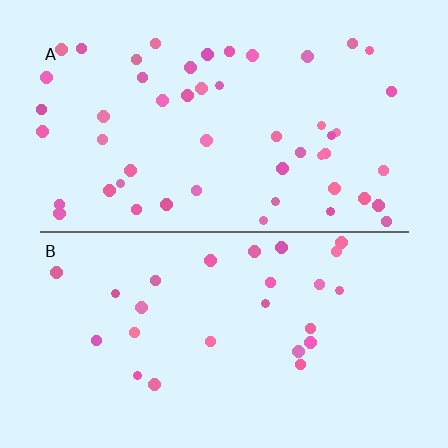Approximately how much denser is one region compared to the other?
Approximately 2.0× — region A over region B.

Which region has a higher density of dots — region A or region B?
A (the top).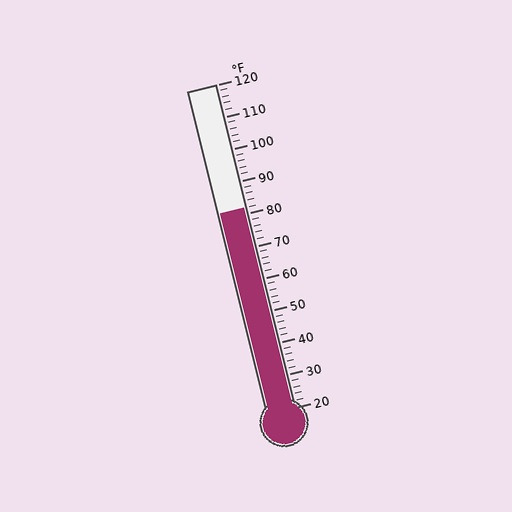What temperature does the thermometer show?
The thermometer shows approximately 82°F.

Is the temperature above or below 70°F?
The temperature is above 70°F.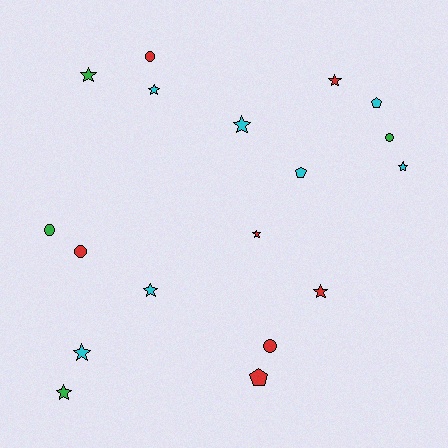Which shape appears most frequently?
Star, with 10 objects.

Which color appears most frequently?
Cyan, with 7 objects.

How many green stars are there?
There are 2 green stars.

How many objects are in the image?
There are 18 objects.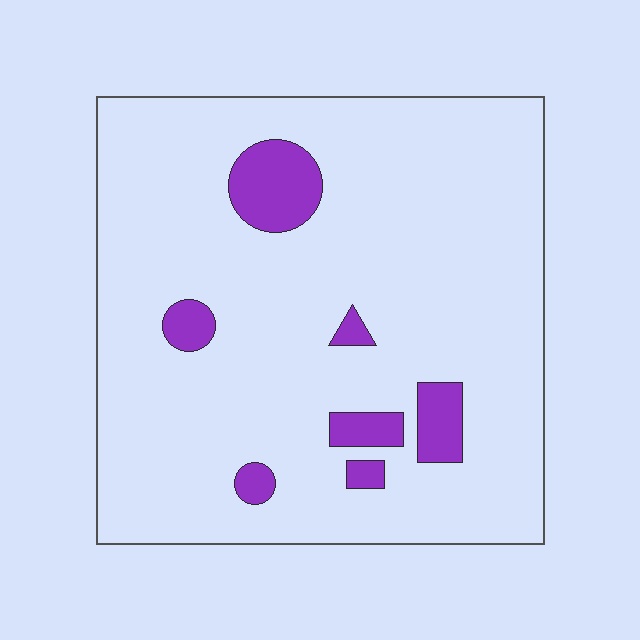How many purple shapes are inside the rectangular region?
7.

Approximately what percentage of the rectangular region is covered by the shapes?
Approximately 10%.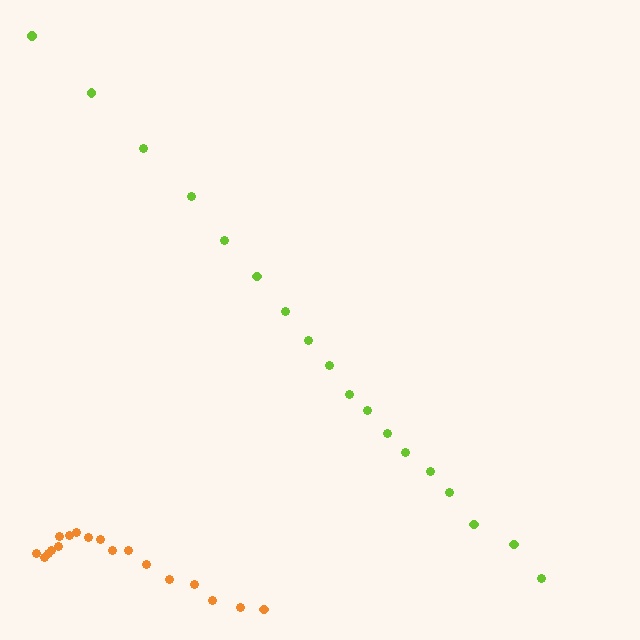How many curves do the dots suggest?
There are 2 distinct paths.